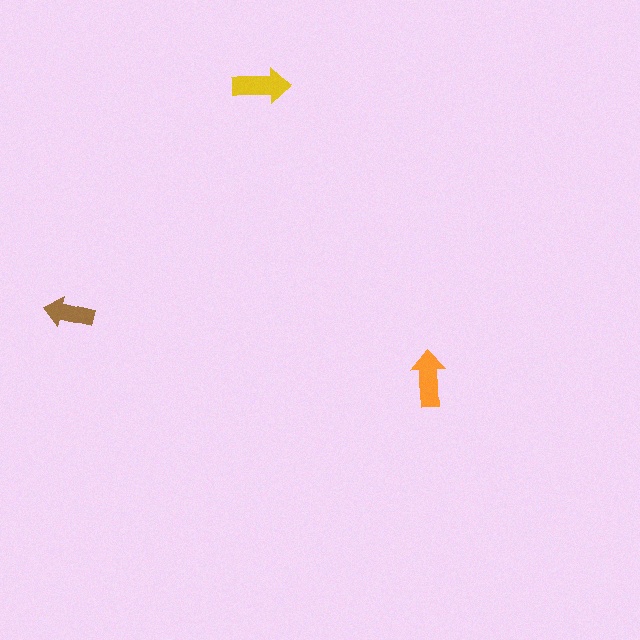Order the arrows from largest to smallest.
the yellow one, the orange one, the brown one.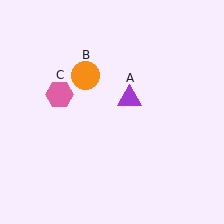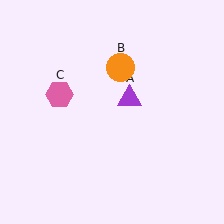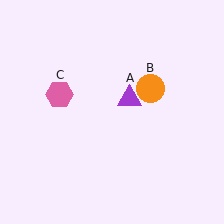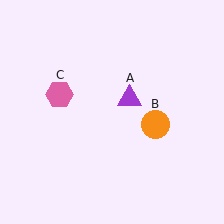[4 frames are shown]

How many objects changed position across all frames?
1 object changed position: orange circle (object B).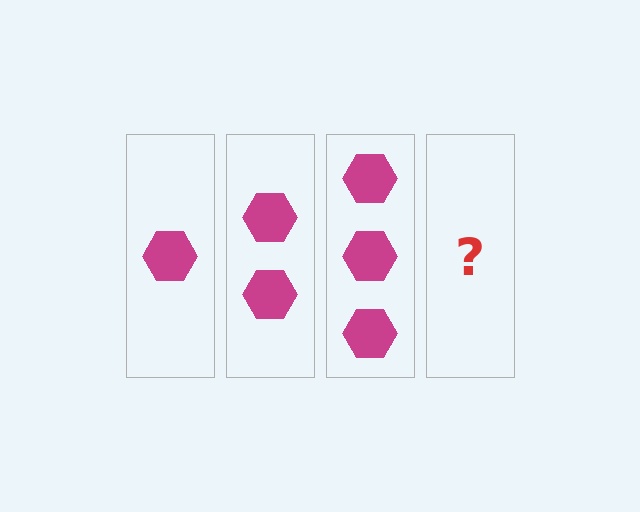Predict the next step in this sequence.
The next step is 4 hexagons.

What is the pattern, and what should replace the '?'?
The pattern is that each step adds one more hexagon. The '?' should be 4 hexagons.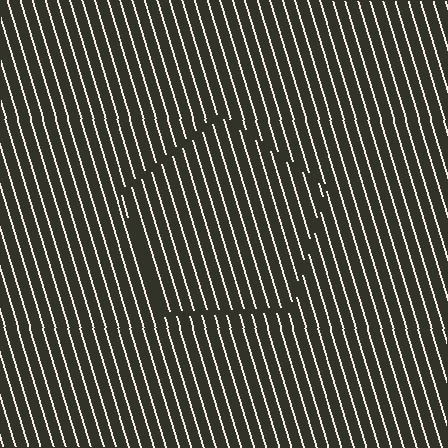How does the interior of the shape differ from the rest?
The interior of the shape contains the same grating, shifted by half a period — the contour is defined by the phase discontinuity where line-ends from the inner and outer gratings abut.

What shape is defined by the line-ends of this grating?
An illusory pentagon. The interior of the shape contains the same grating, shifted by half a period — the contour is defined by the phase discontinuity where line-ends from the inner and outer gratings abut.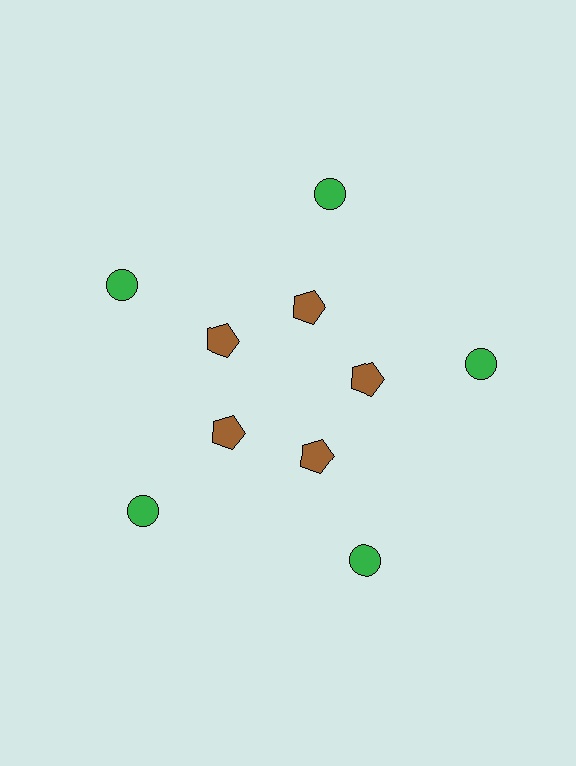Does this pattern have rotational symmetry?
Yes, this pattern has 5-fold rotational symmetry. It looks the same after rotating 72 degrees around the center.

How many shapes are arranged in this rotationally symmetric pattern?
There are 10 shapes, arranged in 5 groups of 2.